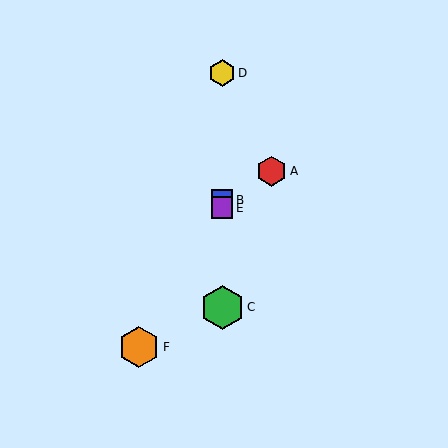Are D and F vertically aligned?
No, D is at x≈222 and F is at x≈139.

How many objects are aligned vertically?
4 objects (B, C, D, E) are aligned vertically.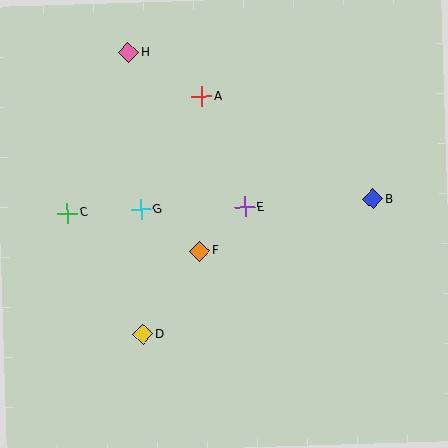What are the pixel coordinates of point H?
Point H is at (129, 53).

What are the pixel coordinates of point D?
Point D is at (143, 334).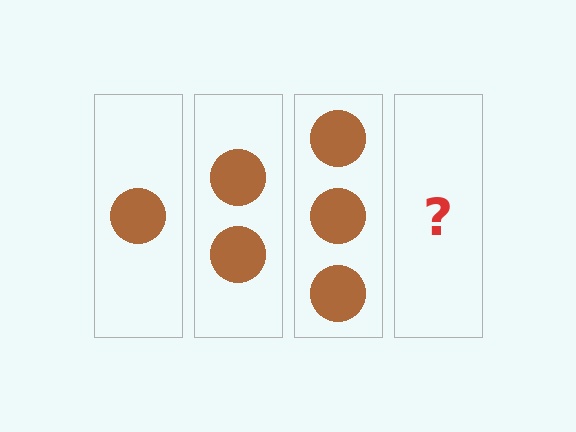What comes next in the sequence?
The next element should be 4 circles.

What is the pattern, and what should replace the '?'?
The pattern is that each step adds one more circle. The '?' should be 4 circles.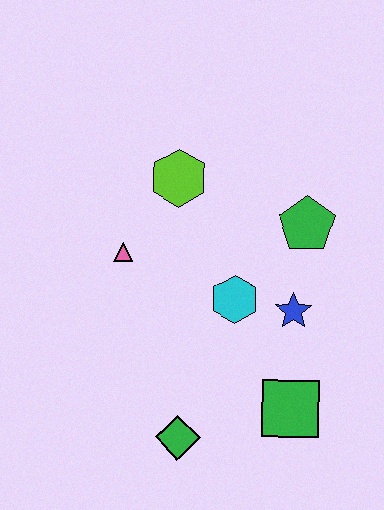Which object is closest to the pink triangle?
The lime hexagon is closest to the pink triangle.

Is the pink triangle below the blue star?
No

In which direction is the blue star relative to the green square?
The blue star is above the green square.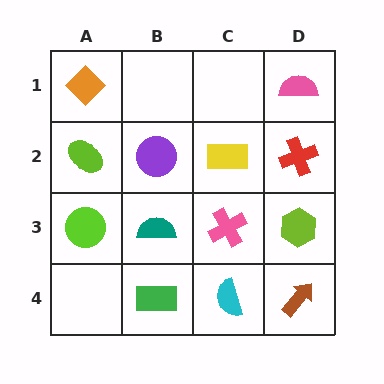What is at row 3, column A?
A lime circle.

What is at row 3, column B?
A teal semicircle.